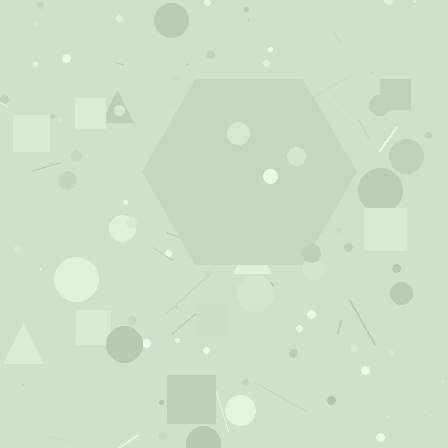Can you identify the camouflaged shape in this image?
The camouflaged shape is a hexagon.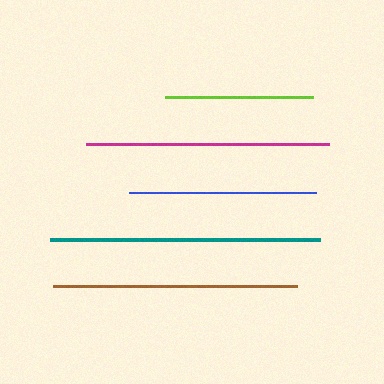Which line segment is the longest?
The teal line is the longest at approximately 270 pixels.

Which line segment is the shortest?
The lime line is the shortest at approximately 148 pixels.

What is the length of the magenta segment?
The magenta segment is approximately 244 pixels long.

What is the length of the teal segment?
The teal segment is approximately 270 pixels long.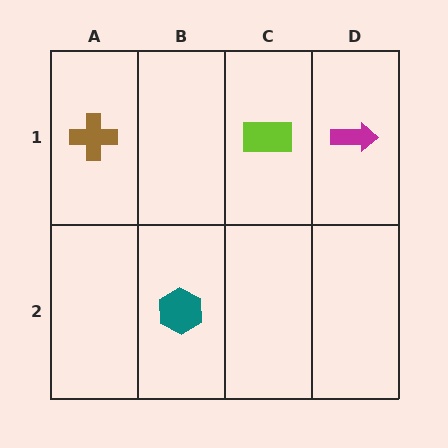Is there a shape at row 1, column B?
No, that cell is empty.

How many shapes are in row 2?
1 shape.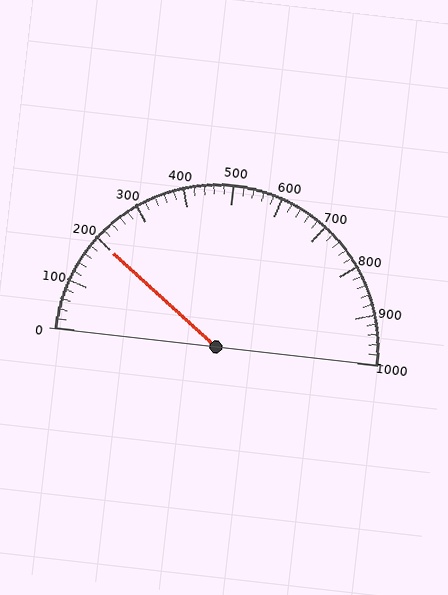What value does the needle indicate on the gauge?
The needle indicates approximately 200.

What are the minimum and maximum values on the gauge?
The gauge ranges from 0 to 1000.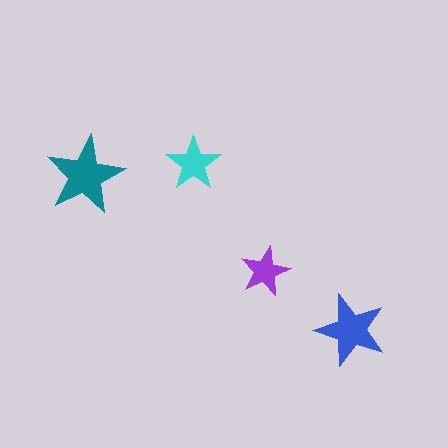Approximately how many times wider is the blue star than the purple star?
About 1.5 times wider.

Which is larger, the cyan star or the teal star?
The teal one.